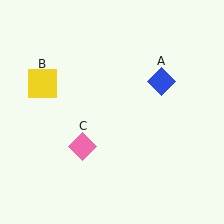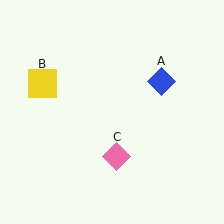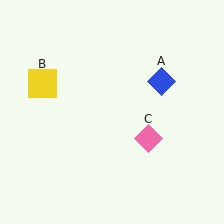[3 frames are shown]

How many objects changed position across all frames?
1 object changed position: pink diamond (object C).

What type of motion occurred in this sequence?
The pink diamond (object C) rotated counterclockwise around the center of the scene.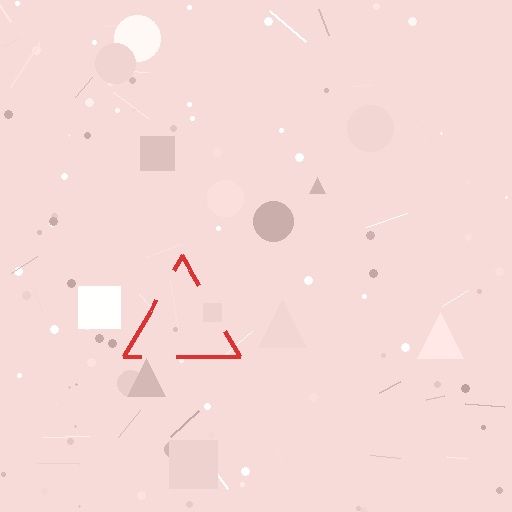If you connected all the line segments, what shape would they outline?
They would outline a triangle.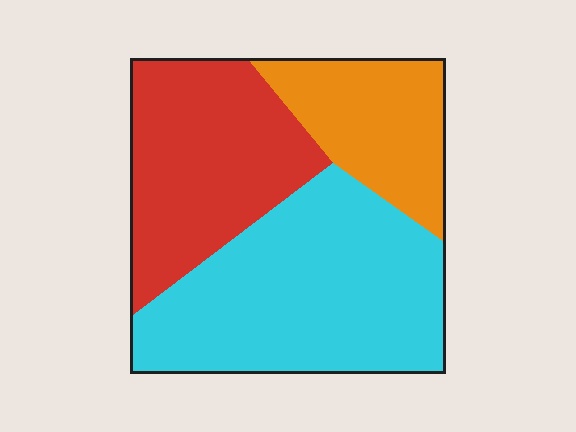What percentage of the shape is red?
Red covers 33% of the shape.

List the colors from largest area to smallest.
From largest to smallest: cyan, red, orange.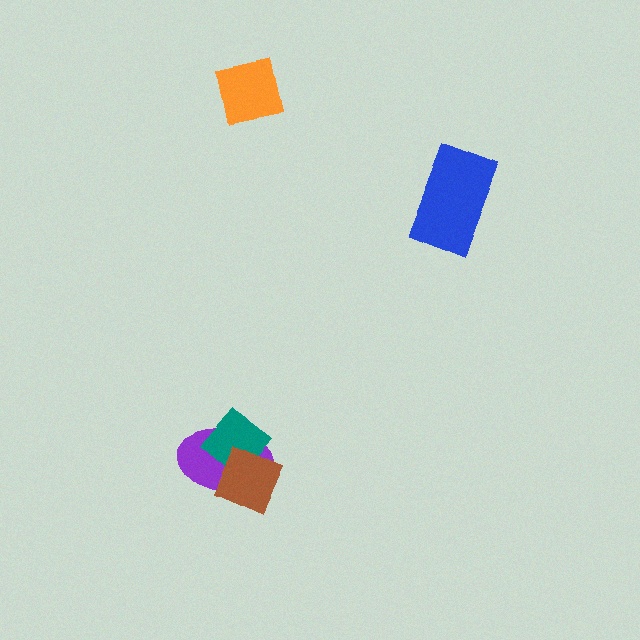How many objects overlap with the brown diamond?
2 objects overlap with the brown diamond.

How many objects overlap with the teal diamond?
2 objects overlap with the teal diamond.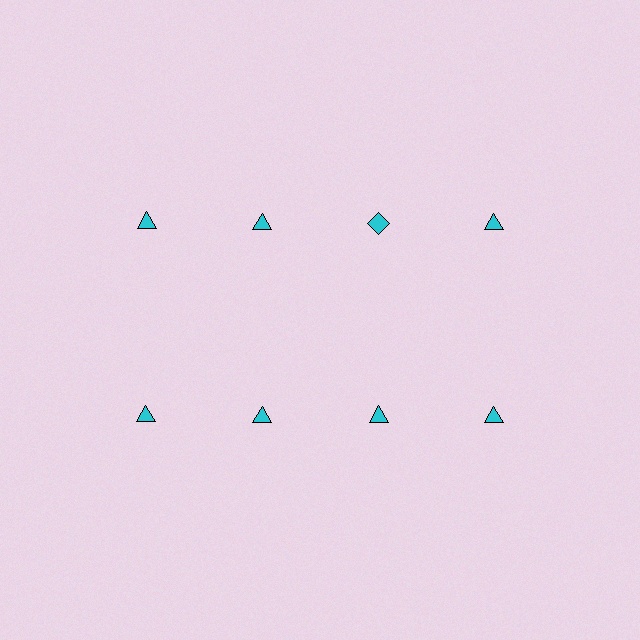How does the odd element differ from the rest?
It has a different shape: diamond instead of triangle.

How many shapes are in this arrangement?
There are 8 shapes arranged in a grid pattern.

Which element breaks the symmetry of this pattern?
The cyan diamond in the top row, center column breaks the symmetry. All other shapes are cyan triangles.